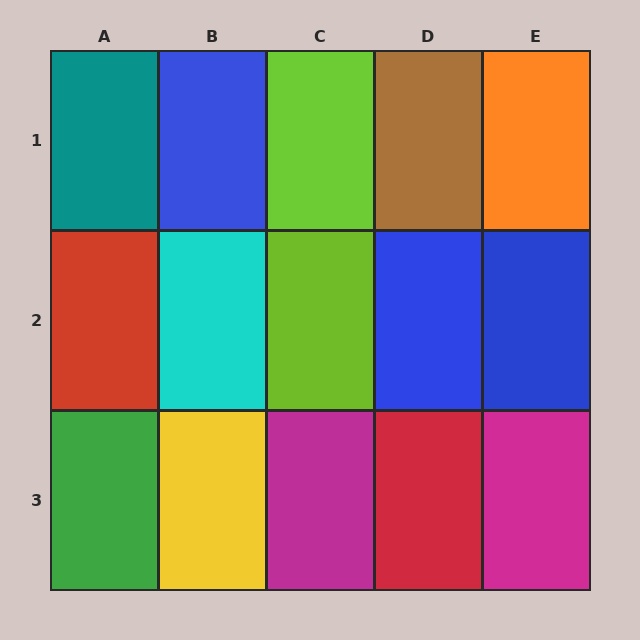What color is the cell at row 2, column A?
Red.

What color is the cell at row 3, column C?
Magenta.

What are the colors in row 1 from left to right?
Teal, blue, lime, brown, orange.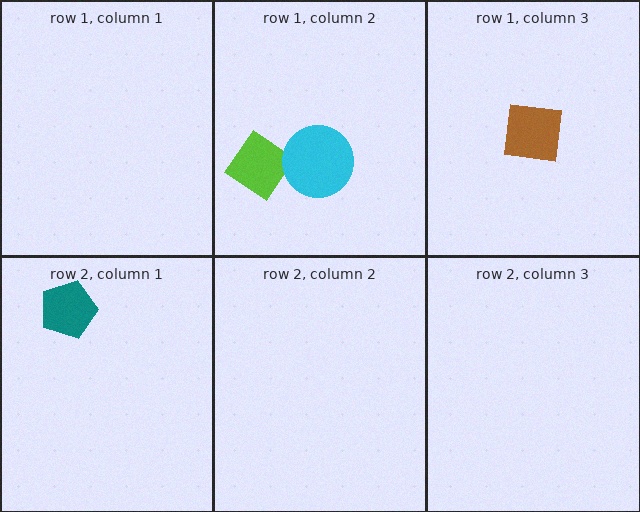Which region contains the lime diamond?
The row 1, column 2 region.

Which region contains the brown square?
The row 1, column 3 region.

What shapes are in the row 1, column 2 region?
The lime diamond, the cyan circle.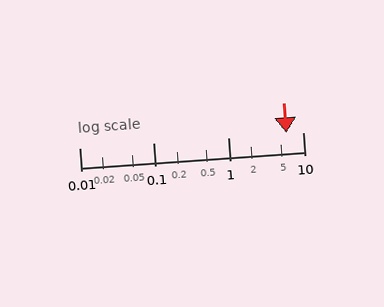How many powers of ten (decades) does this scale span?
The scale spans 3 decades, from 0.01 to 10.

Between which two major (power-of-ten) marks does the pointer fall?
The pointer is between 1 and 10.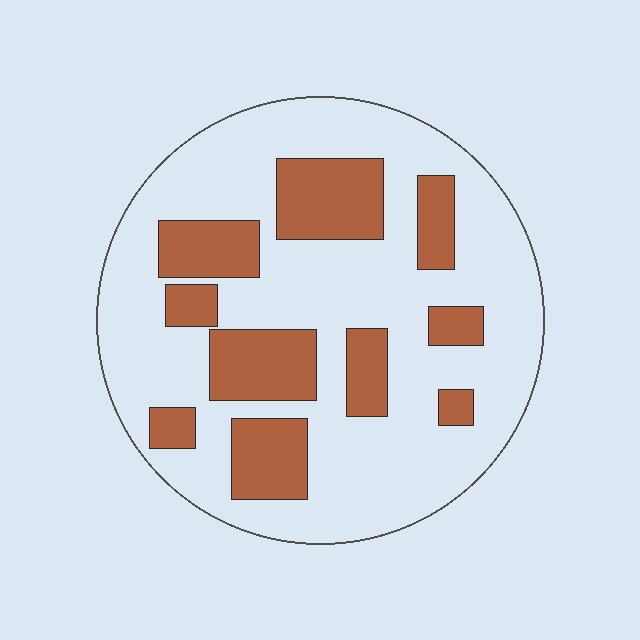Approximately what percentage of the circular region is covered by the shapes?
Approximately 30%.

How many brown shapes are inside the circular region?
10.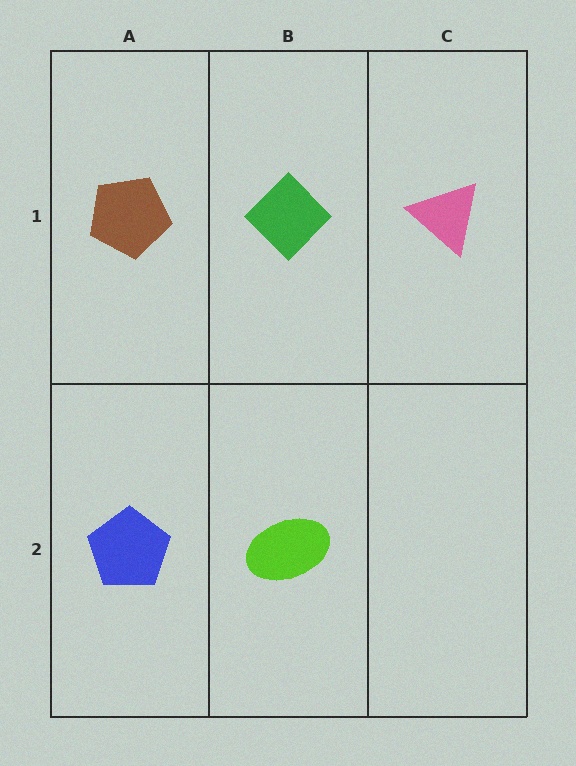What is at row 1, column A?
A brown pentagon.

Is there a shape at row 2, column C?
No, that cell is empty.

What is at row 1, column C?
A pink triangle.